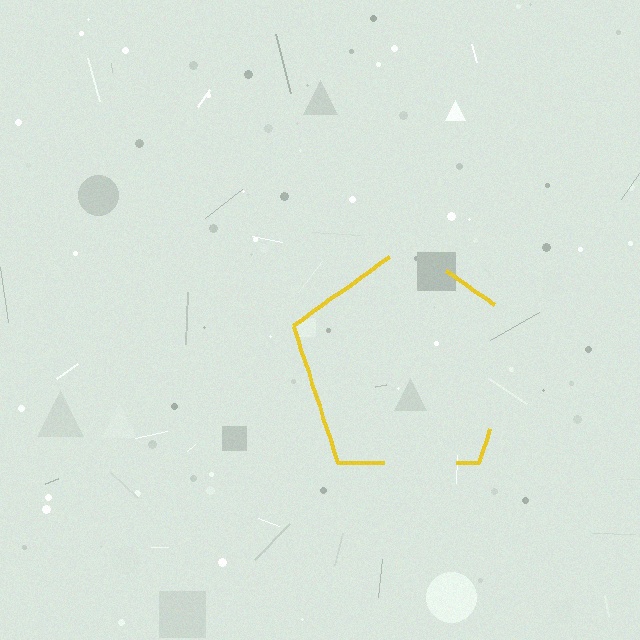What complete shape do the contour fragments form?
The contour fragments form a pentagon.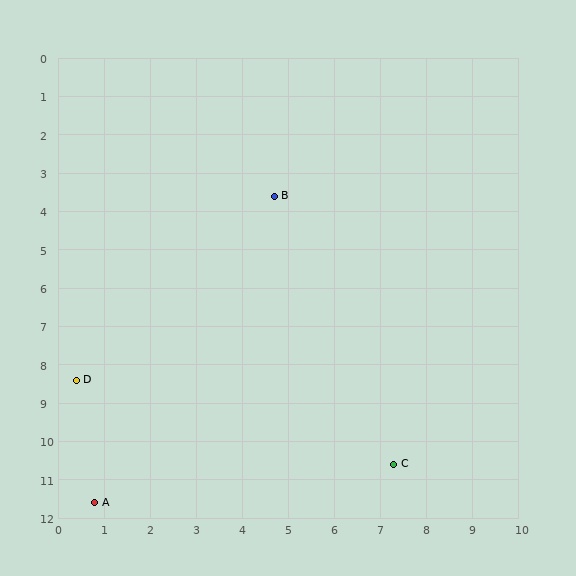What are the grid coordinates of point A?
Point A is at approximately (0.8, 11.6).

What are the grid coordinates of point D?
Point D is at approximately (0.4, 8.4).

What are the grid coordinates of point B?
Point B is at approximately (4.7, 3.6).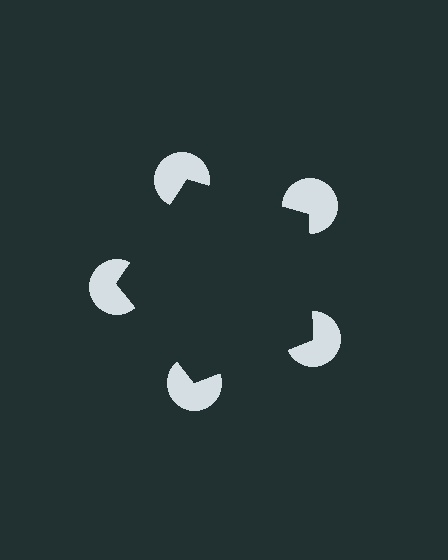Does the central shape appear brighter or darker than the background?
It typically appears slightly darker than the background, even though no actual brightness change is drawn.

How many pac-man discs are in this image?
There are 5 — one at each vertex of the illusory pentagon.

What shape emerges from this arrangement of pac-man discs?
An illusory pentagon — its edges are inferred from the aligned wedge cuts in the pac-man discs, not physically drawn.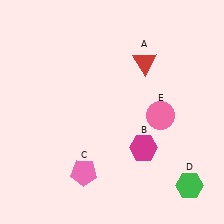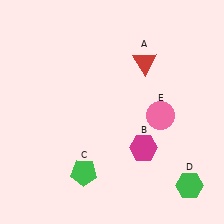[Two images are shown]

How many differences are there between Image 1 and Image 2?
There is 1 difference between the two images.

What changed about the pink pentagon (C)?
In Image 1, C is pink. In Image 2, it changed to green.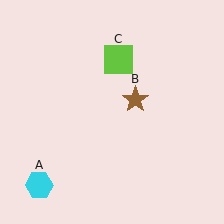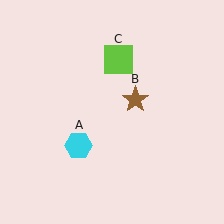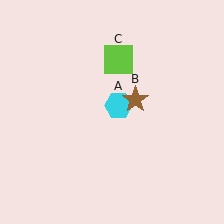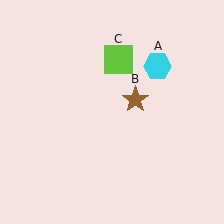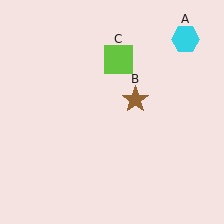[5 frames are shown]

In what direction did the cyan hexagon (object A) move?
The cyan hexagon (object A) moved up and to the right.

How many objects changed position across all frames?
1 object changed position: cyan hexagon (object A).